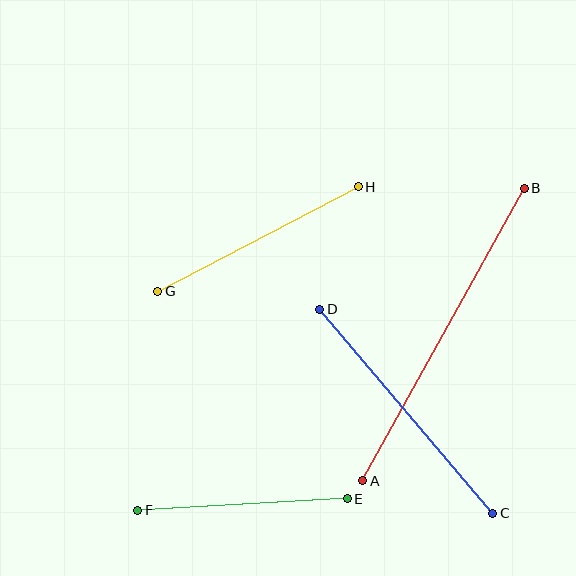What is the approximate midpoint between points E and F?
The midpoint is at approximately (242, 504) pixels.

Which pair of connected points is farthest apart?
Points A and B are farthest apart.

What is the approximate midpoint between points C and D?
The midpoint is at approximately (406, 411) pixels.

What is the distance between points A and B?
The distance is approximately 334 pixels.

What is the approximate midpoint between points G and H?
The midpoint is at approximately (258, 239) pixels.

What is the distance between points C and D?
The distance is approximately 268 pixels.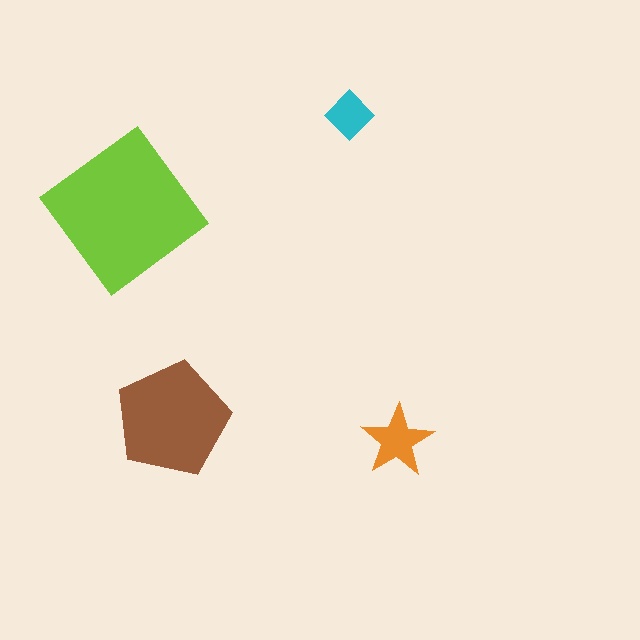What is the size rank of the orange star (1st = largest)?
3rd.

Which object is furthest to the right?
The orange star is rightmost.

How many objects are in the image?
There are 4 objects in the image.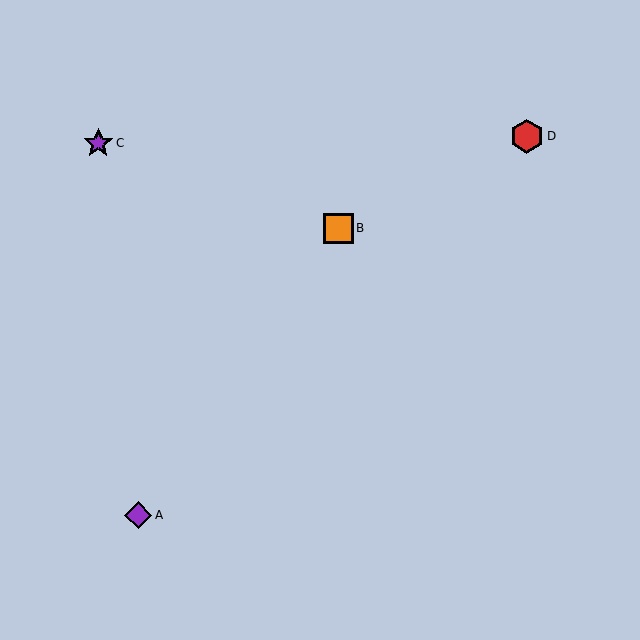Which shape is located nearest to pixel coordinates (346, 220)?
The orange square (labeled B) at (338, 228) is nearest to that location.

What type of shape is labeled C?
Shape C is a purple star.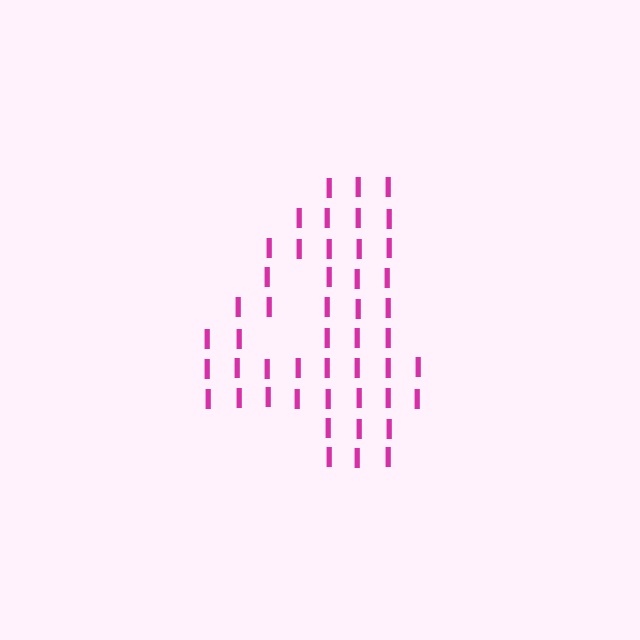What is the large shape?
The large shape is the digit 4.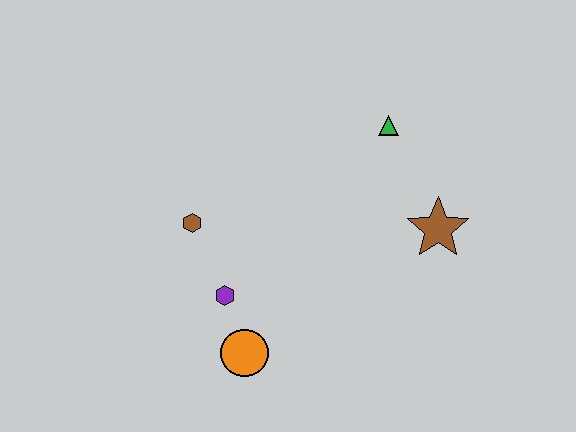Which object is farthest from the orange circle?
The green triangle is farthest from the orange circle.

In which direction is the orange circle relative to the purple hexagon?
The orange circle is below the purple hexagon.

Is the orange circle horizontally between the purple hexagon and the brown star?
Yes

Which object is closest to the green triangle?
The brown star is closest to the green triangle.